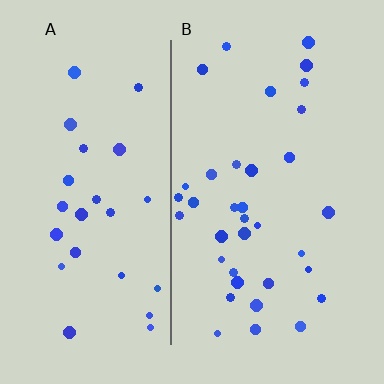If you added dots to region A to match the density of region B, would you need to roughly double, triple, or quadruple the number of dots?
Approximately double.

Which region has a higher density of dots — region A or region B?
B (the right).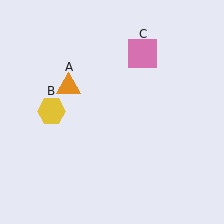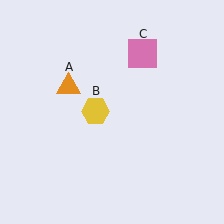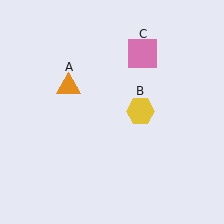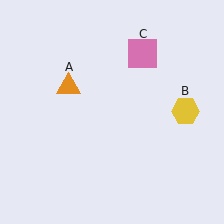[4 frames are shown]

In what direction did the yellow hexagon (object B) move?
The yellow hexagon (object B) moved right.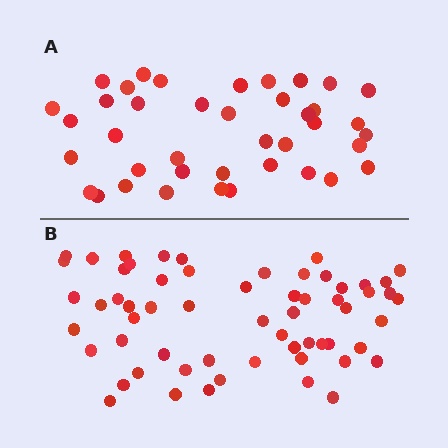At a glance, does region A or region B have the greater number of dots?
Region B (the bottom region) has more dots.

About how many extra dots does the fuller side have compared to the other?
Region B has approximately 20 more dots than region A.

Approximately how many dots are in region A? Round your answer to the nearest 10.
About 40 dots.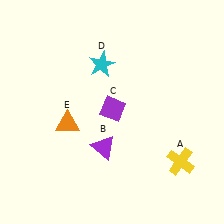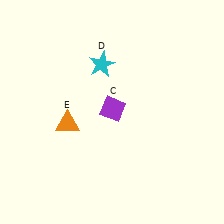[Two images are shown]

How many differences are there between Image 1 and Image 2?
There are 2 differences between the two images.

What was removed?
The purple triangle (B), the yellow cross (A) were removed in Image 2.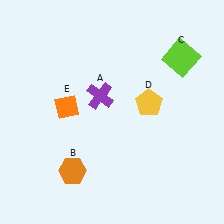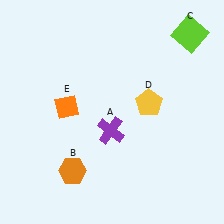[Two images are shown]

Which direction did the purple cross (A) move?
The purple cross (A) moved down.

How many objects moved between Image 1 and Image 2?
2 objects moved between the two images.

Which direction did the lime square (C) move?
The lime square (C) moved up.